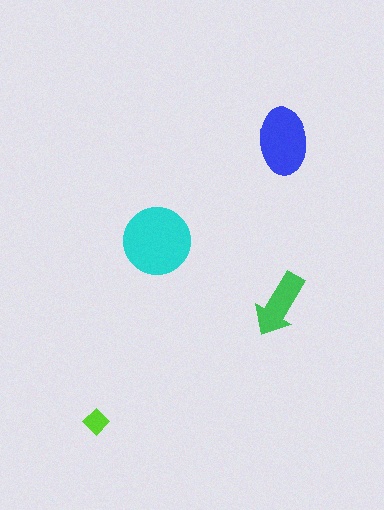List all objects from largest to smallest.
The cyan circle, the blue ellipse, the green arrow, the lime diamond.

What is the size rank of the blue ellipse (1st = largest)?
2nd.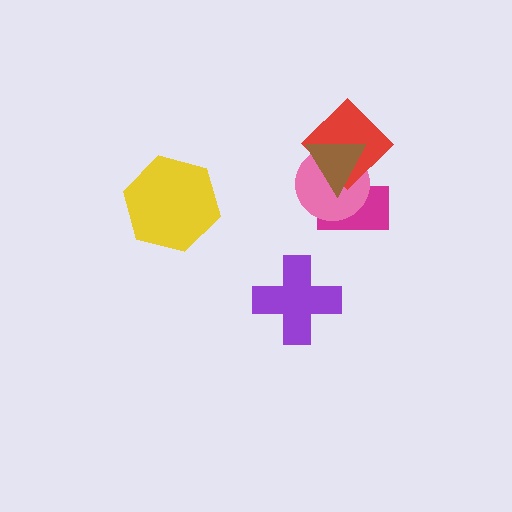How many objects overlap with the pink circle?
3 objects overlap with the pink circle.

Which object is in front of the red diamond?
The brown triangle is in front of the red diamond.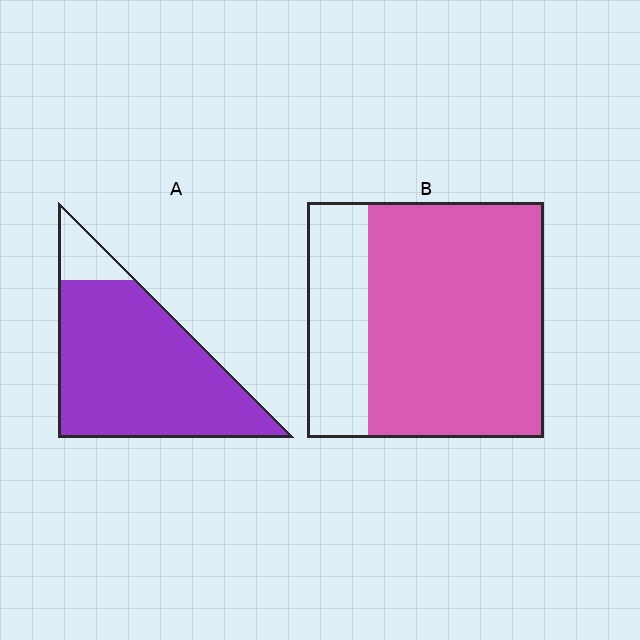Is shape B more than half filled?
Yes.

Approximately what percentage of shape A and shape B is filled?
A is approximately 90% and B is approximately 75%.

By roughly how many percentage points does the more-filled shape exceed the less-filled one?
By roughly 15 percentage points (A over B).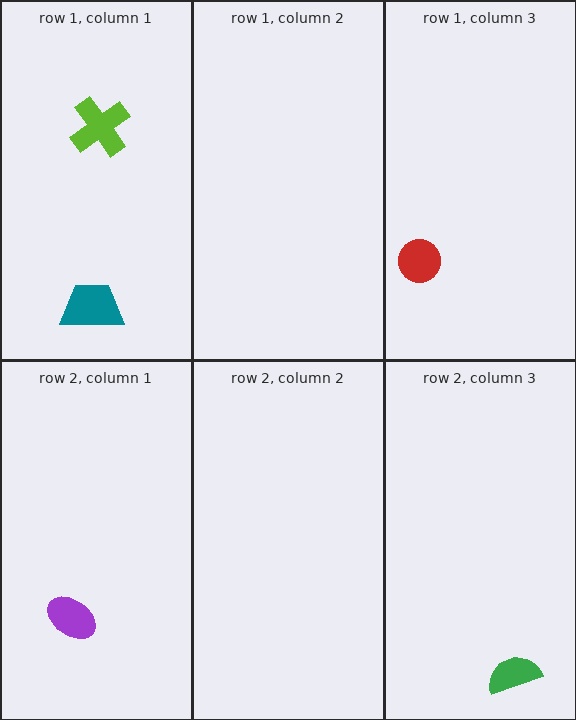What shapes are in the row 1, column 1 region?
The teal trapezoid, the lime cross.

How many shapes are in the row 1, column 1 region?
2.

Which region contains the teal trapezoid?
The row 1, column 1 region.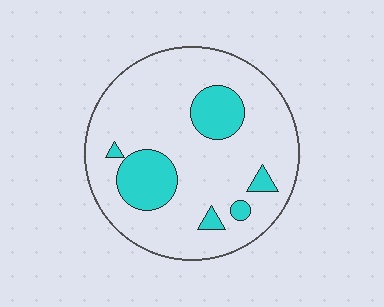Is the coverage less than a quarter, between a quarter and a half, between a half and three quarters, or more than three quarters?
Less than a quarter.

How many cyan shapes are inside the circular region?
6.